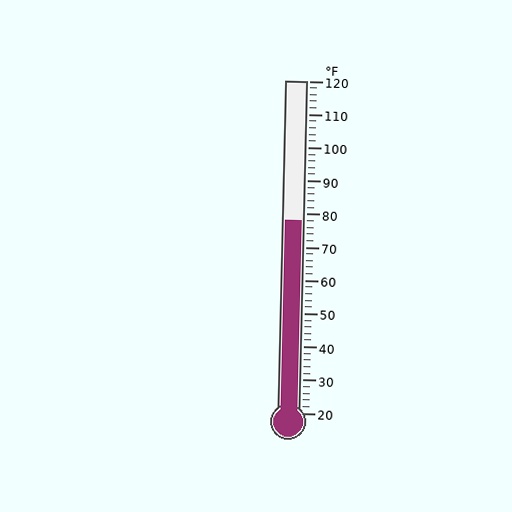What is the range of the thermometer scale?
The thermometer scale ranges from 20°F to 120°F.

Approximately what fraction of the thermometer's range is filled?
The thermometer is filled to approximately 60% of its range.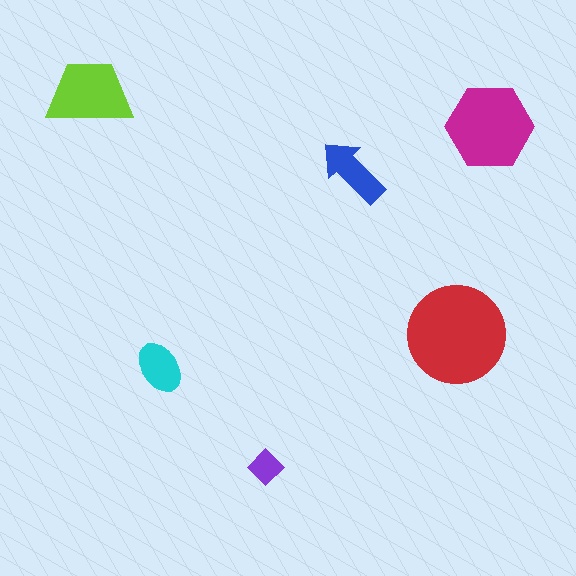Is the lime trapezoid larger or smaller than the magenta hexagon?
Smaller.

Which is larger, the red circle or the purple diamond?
The red circle.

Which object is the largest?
The red circle.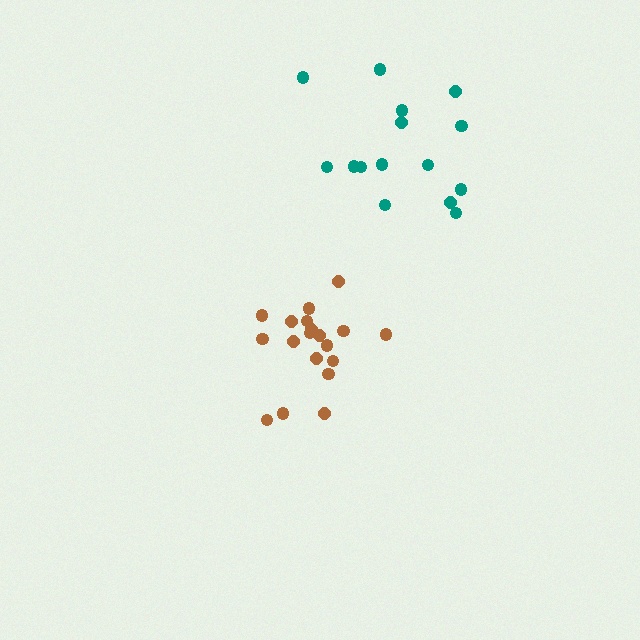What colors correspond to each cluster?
The clusters are colored: brown, teal.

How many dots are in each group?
Group 1: 19 dots, Group 2: 15 dots (34 total).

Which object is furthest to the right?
The teal cluster is rightmost.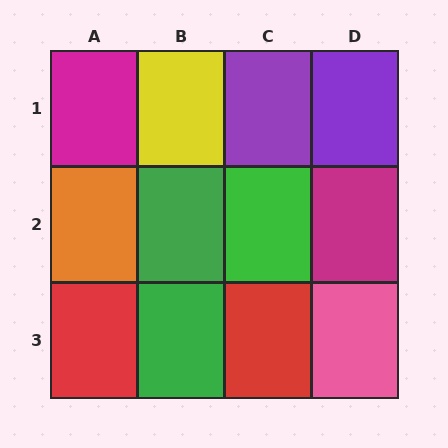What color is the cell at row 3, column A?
Red.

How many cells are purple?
2 cells are purple.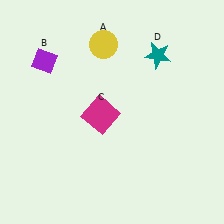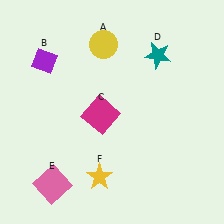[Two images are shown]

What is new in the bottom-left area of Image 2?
A pink square (E) was added in the bottom-left area of Image 2.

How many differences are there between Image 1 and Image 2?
There are 2 differences between the two images.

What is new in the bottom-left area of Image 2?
A yellow star (F) was added in the bottom-left area of Image 2.